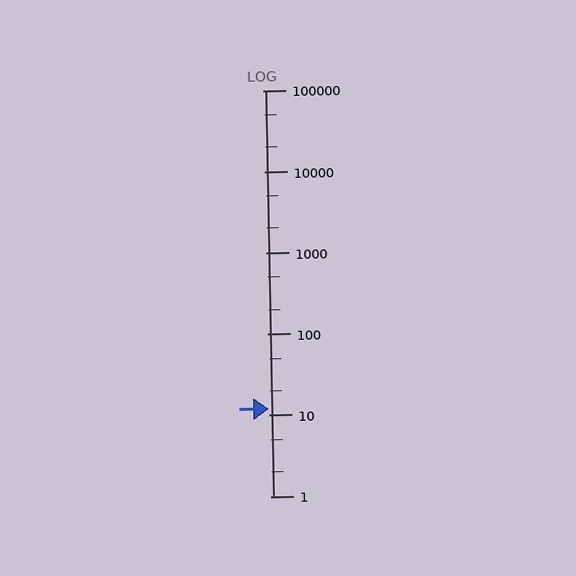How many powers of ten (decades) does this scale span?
The scale spans 5 decades, from 1 to 100000.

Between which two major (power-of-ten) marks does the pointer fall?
The pointer is between 10 and 100.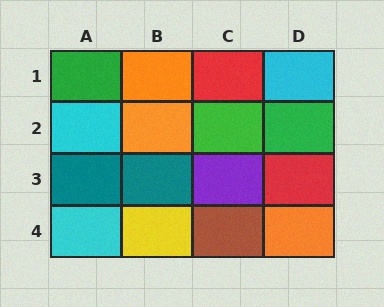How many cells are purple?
1 cell is purple.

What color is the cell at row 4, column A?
Cyan.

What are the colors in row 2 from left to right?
Cyan, orange, green, green.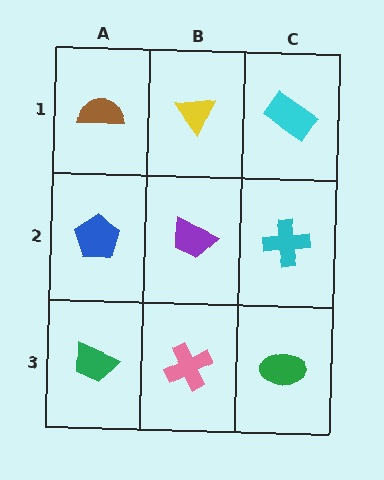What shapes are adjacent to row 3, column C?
A cyan cross (row 2, column C), a pink cross (row 3, column B).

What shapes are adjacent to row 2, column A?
A brown semicircle (row 1, column A), a green trapezoid (row 3, column A), a purple trapezoid (row 2, column B).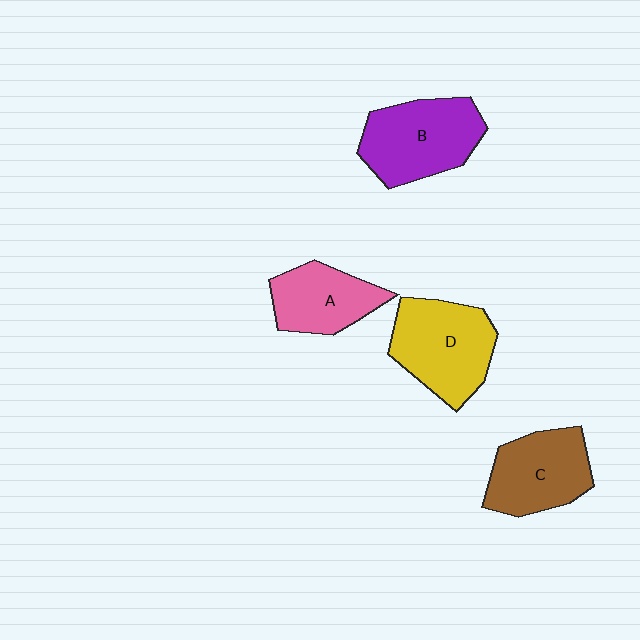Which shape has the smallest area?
Shape A (pink).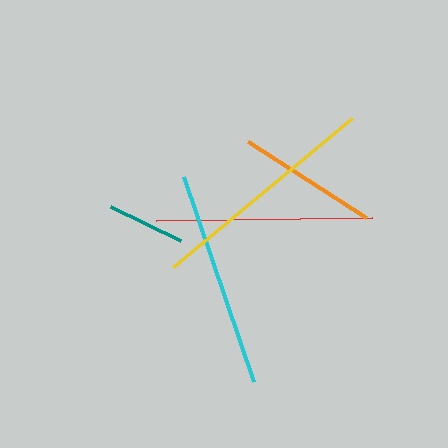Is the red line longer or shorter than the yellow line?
The yellow line is longer than the red line.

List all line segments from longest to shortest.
From longest to shortest: yellow, cyan, red, orange, teal.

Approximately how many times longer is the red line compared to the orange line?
The red line is approximately 1.5 times the length of the orange line.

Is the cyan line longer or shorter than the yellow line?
The yellow line is longer than the cyan line.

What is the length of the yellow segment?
The yellow segment is approximately 233 pixels long.